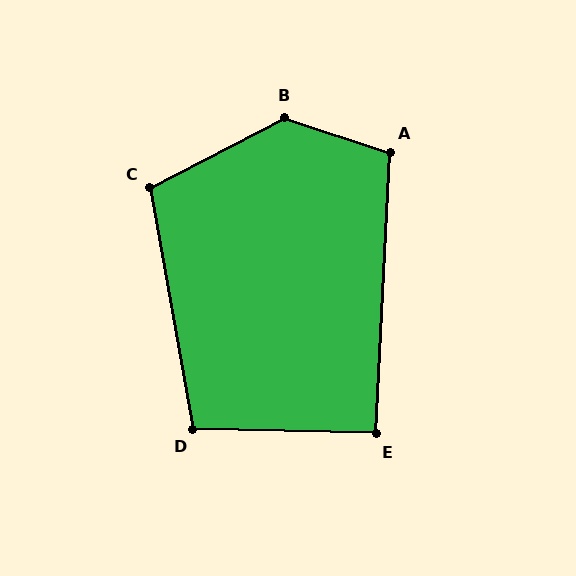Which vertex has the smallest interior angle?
E, at approximately 92 degrees.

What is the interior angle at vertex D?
Approximately 101 degrees (obtuse).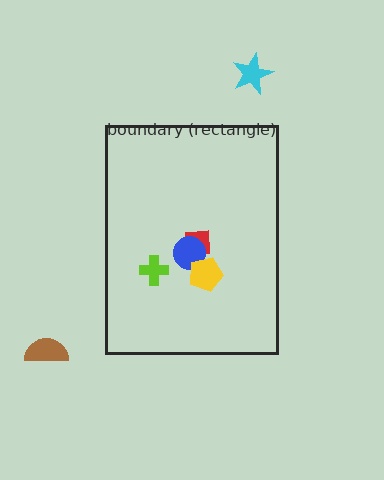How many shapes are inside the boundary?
4 inside, 2 outside.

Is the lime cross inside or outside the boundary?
Inside.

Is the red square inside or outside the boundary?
Inside.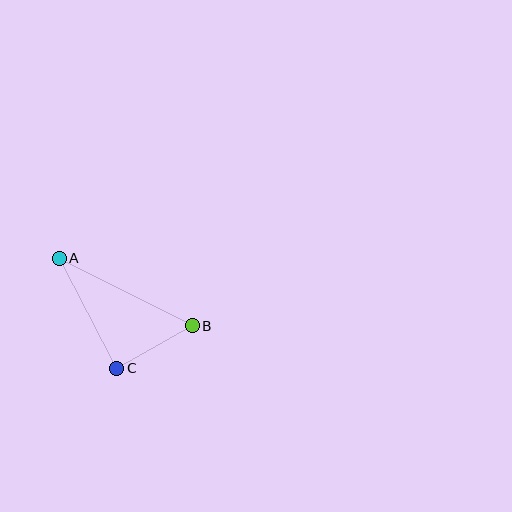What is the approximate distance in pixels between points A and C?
The distance between A and C is approximately 124 pixels.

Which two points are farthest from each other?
Points A and B are farthest from each other.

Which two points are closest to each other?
Points B and C are closest to each other.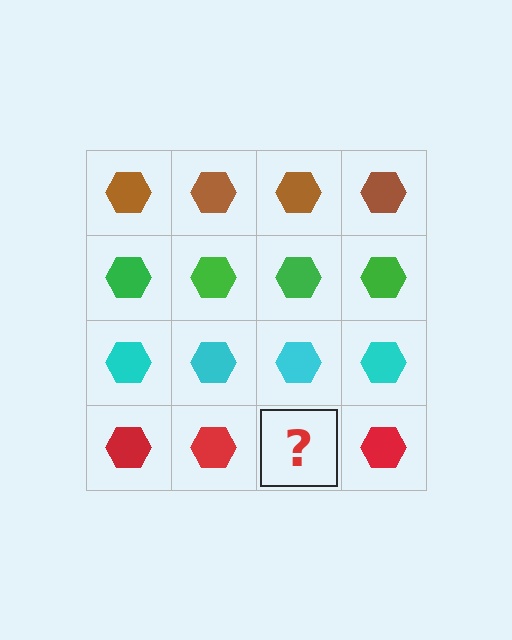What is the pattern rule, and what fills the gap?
The rule is that each row has a consistent color. The gap should be filled with a red hexagon.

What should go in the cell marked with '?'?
The missing cell should contain a red hexagon.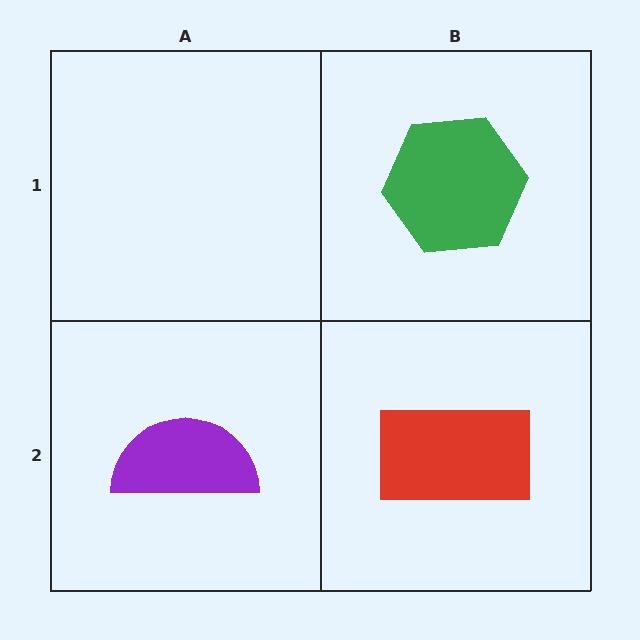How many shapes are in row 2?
2 shapes.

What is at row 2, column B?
A red rectangle.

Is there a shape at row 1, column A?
No, that cell is empty.